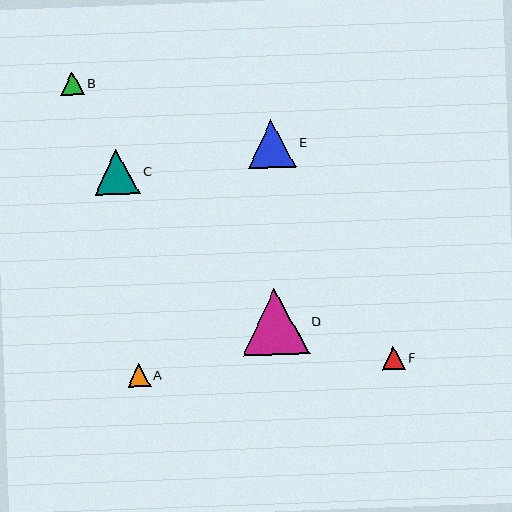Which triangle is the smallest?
Triangle A is the smallest with a size of approximately 23 pixels.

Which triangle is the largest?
Triangle D is the largest with a size of approximately 66 pixels.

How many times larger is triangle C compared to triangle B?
Triangle C is approximately 1.9 times the size of triangle B.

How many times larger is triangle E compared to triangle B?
Triangle E is approximately 2.1 times the size of triangle B.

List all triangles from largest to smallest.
From largest to smallest: D, E, C, B, F, A.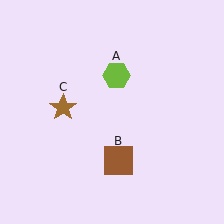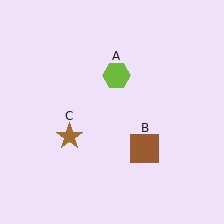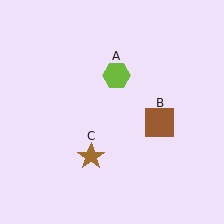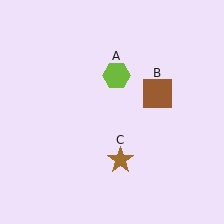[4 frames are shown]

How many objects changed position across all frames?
2 objects changed position: brown square (object B), brown star (object C).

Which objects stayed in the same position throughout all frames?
Lime hexagon (object A) remained stationary.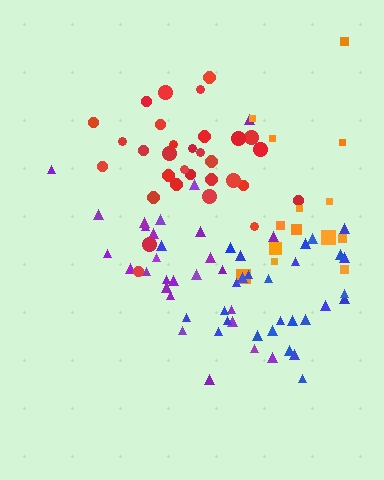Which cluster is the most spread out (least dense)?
Orange.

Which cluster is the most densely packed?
Red.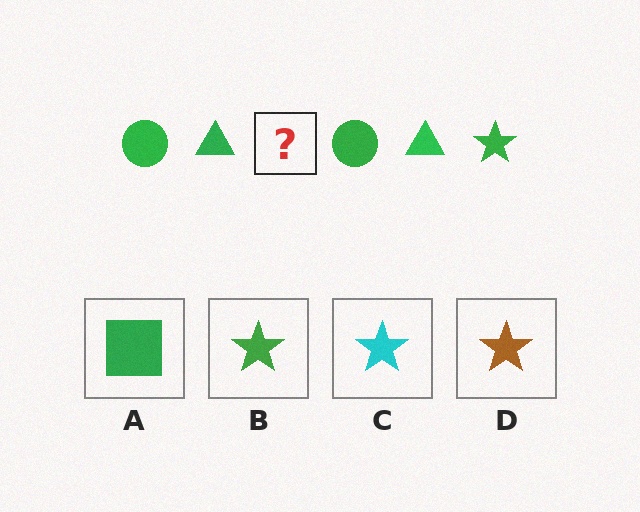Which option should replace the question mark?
Option B.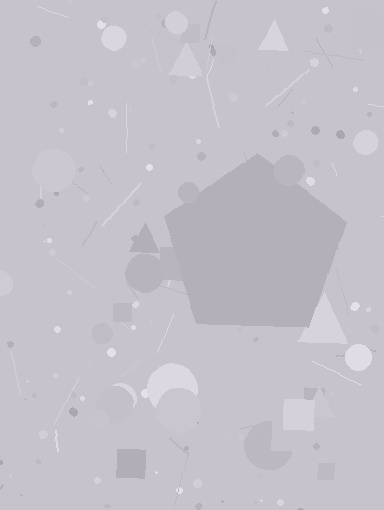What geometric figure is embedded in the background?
A pentagon is embedded in the background.